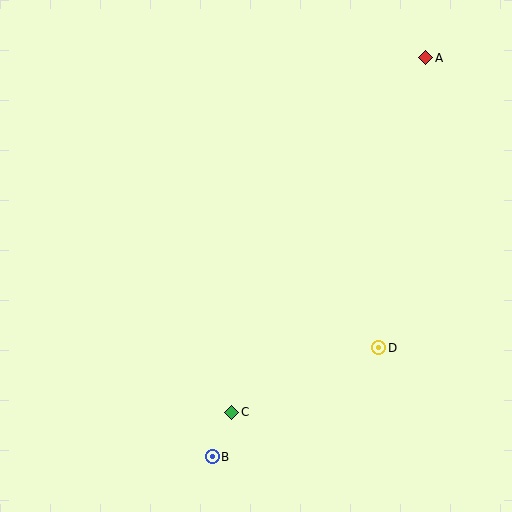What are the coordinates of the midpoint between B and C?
The midpoint between B and C is at (222, 435).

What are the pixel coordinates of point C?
Point C is at (232, 412).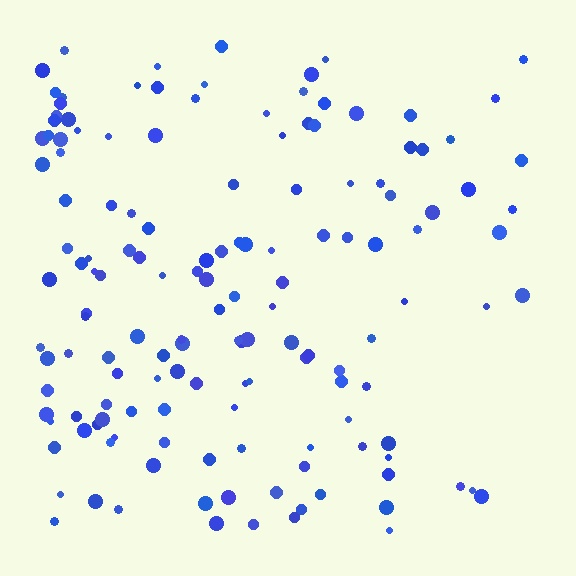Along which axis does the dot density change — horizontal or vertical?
Horizontal.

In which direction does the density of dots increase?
From right to left, with the left side densest.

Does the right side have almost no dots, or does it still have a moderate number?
Still a moderate number, just noticeably fewer than the left.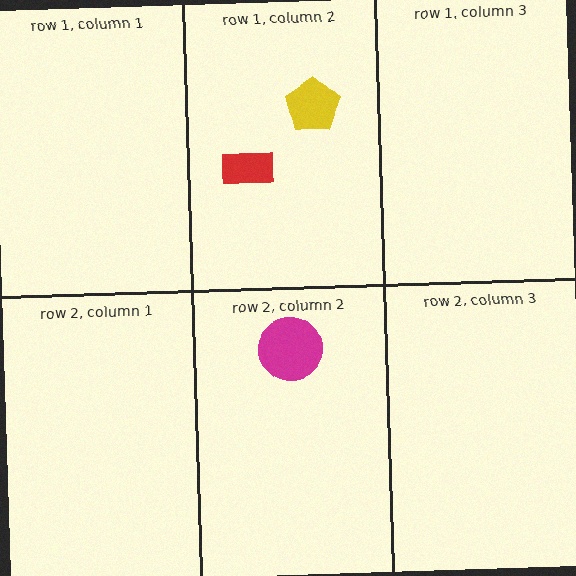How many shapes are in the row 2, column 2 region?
1.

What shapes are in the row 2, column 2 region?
The magenta circle.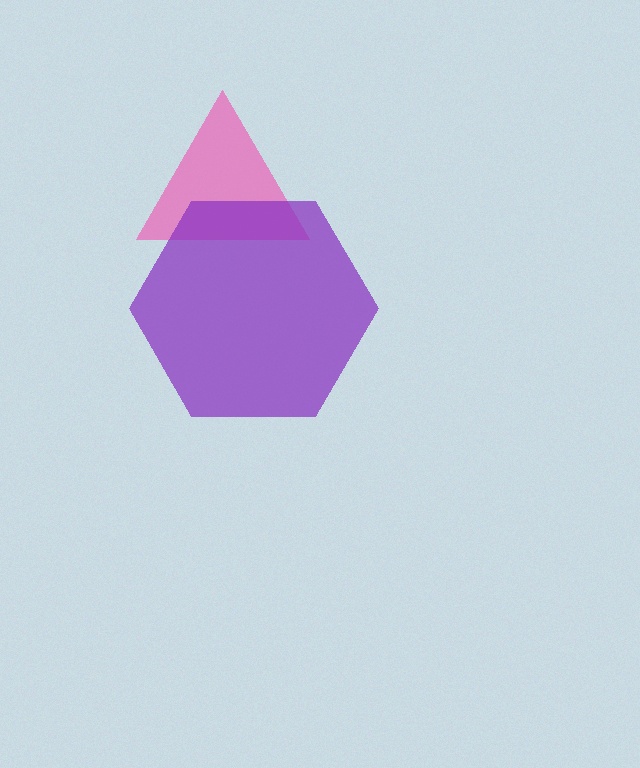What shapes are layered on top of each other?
The layered shapes are: a pink triangle, a purple hexagon.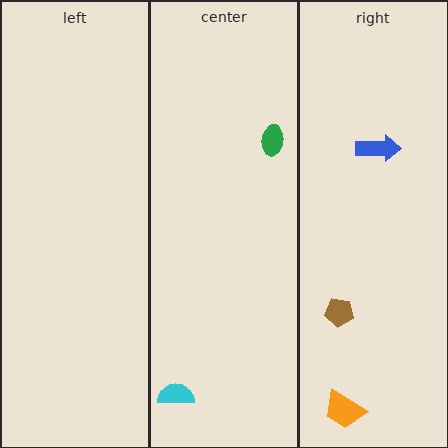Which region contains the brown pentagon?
The right region.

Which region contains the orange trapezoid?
The right region.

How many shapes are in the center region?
2.